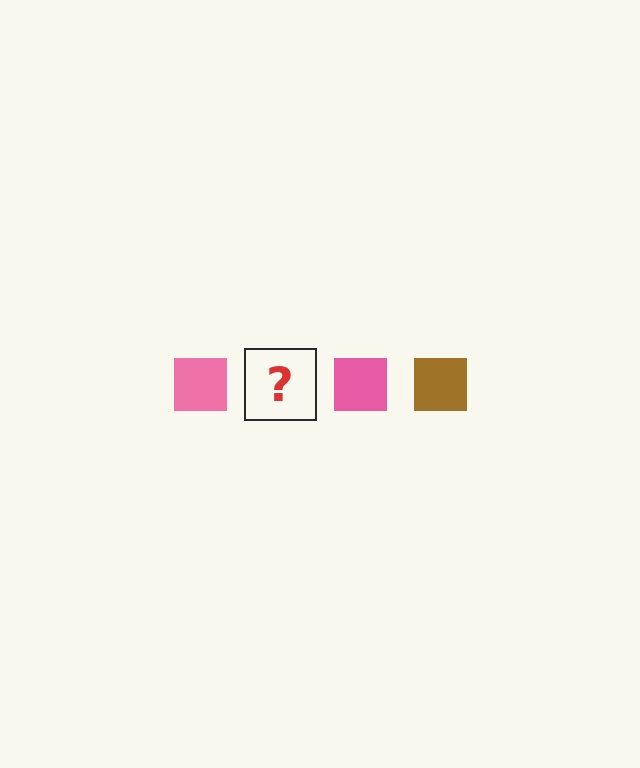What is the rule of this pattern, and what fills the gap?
The rule is that the pattern cycles through pink, brown squares. The gap should be filled with a brown square.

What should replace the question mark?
The question mark should be replaced with a brown square.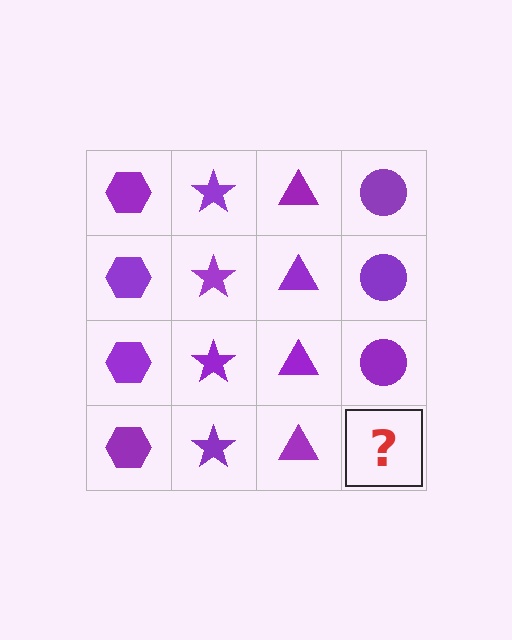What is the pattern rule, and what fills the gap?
The rule is that each column has a consistent shape. The gap should be filled with a purple circle.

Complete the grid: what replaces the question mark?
The question mark should be replaced with a purple circle.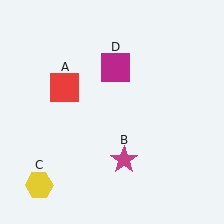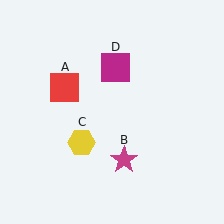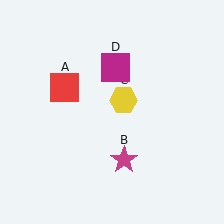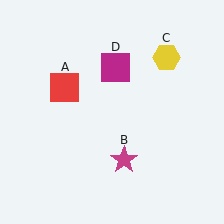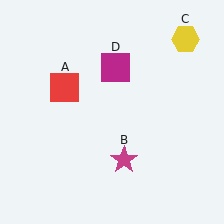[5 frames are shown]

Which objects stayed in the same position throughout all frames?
Red square (object A) and magenta star (object B) and magenta square (object D) remained stationary.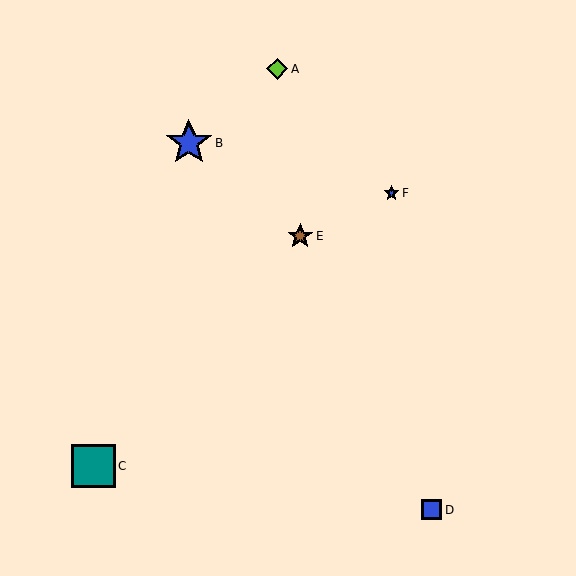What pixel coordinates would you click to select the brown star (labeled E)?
Click at (300, 236) to select the brown star E.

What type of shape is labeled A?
Shape A is a lime diamond.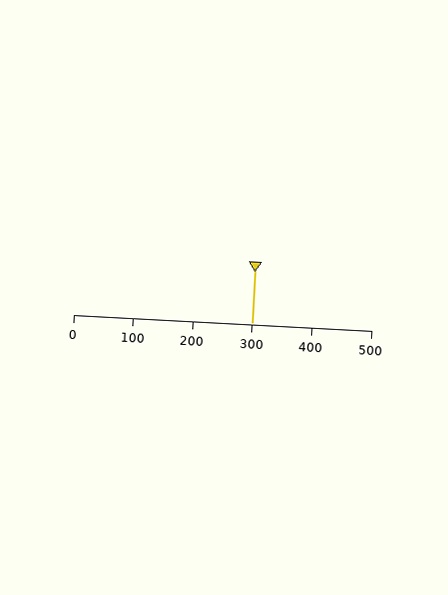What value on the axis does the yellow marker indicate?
The marker indicates approximately 300.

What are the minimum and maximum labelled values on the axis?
The axis runs from 0 to 500.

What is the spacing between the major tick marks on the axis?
The major ticks are spaced 100 apart.